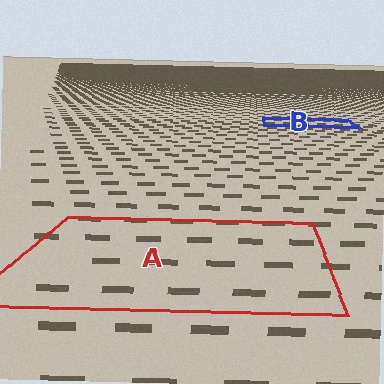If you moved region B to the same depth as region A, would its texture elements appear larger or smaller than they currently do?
They would appear larger. At a closer depth, the same texture elements are projected at a bigger on-screen size.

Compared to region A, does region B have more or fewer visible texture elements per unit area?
Region B has more texture elements per unit area — they are packed more densely because it is farther away.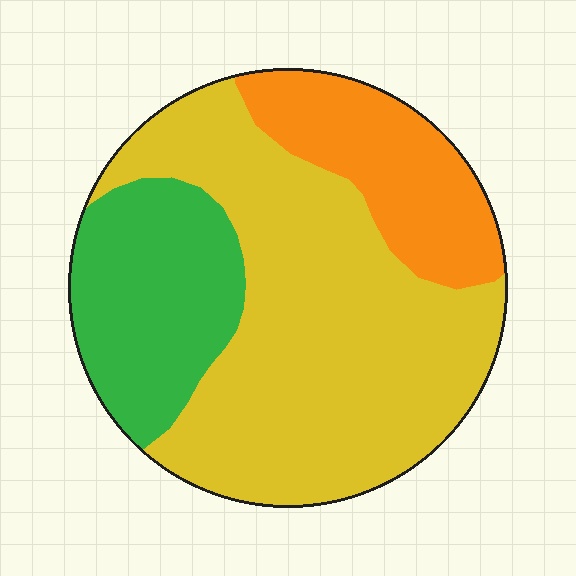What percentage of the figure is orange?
Orange takes up between a sixth and a third of the figure.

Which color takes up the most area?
Yellow, at roughly 60%.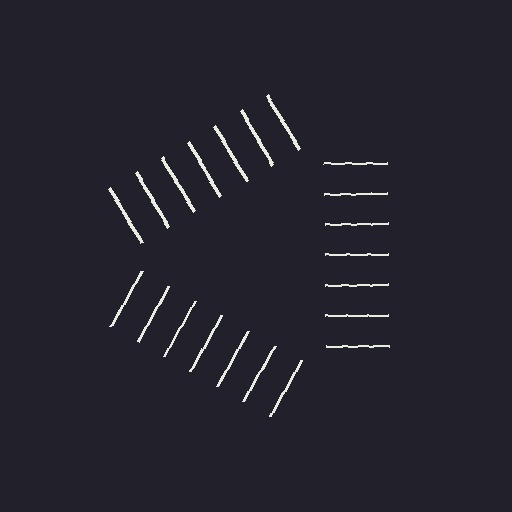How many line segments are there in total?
21 — 7 along each of the 3 edges.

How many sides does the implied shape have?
3 sides — the line-ends trace a triangle.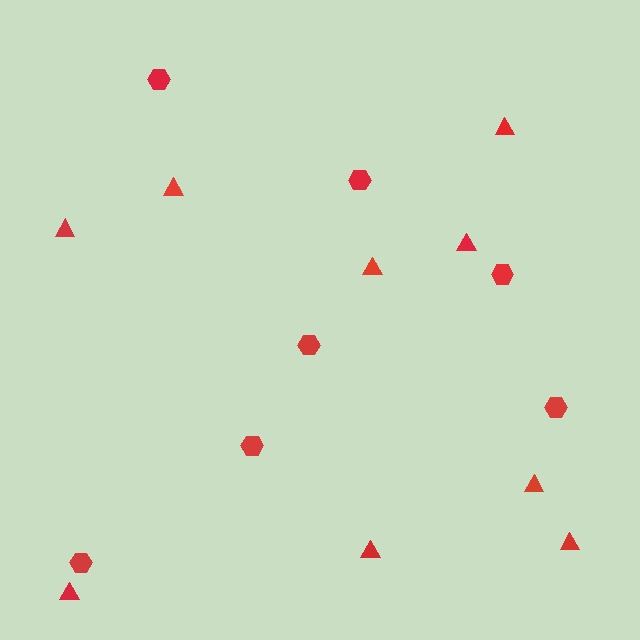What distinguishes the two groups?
There are 2 groups: one group of triangles (9) and one group of hexagons (7).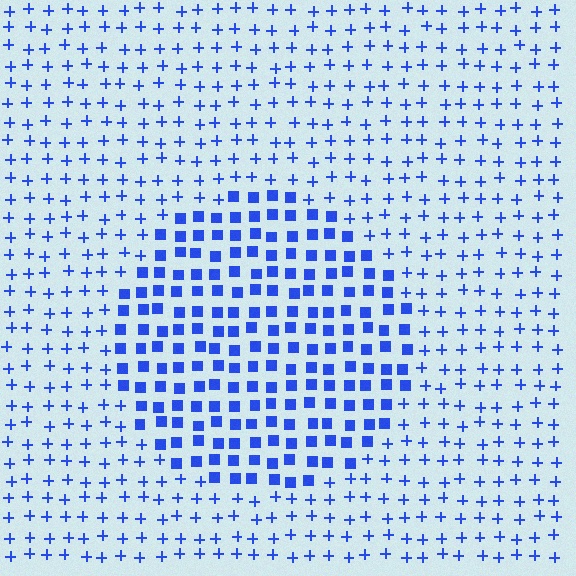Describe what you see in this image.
The image is filled with small blue elements arranged in a uniform grid. A circle-shaped region contains squares, while the surrounding area contains plus signs. The boundary is defined purely by the change in element shape.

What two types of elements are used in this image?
The image uses squares inside the circle region and plus signs outside it.